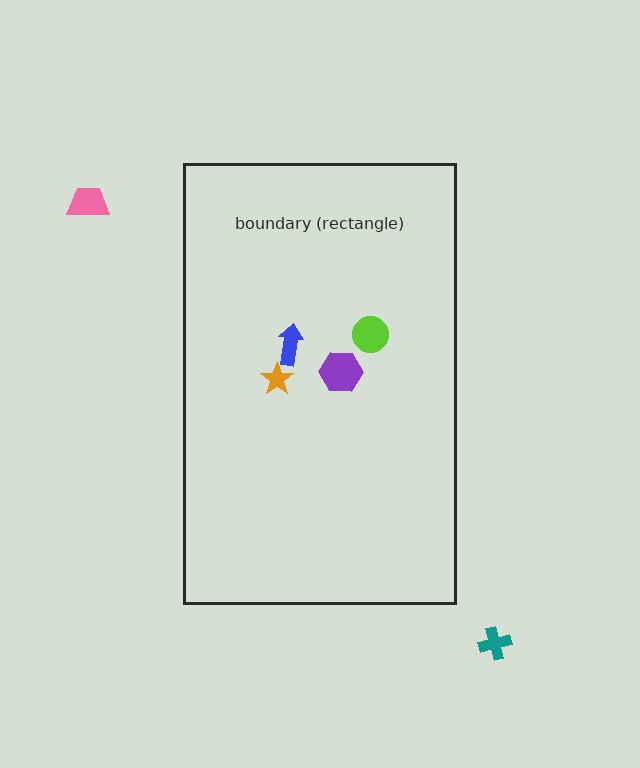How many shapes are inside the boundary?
4 inside, 2 outside.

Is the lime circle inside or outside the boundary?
Inside.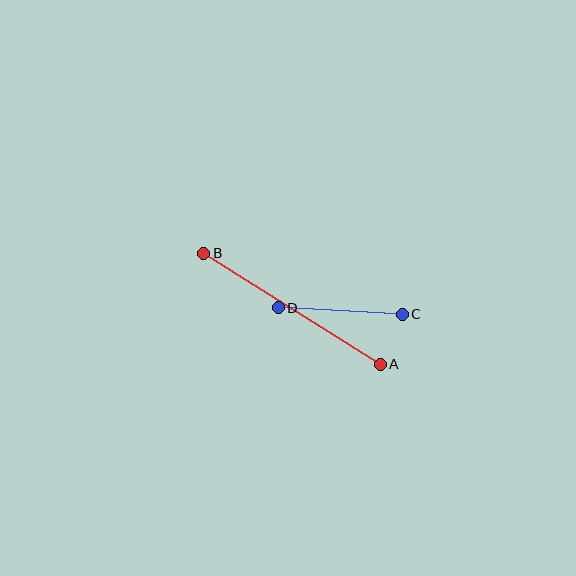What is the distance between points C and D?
The distance is approximately 124 pixels.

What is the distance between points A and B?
The distance is approximately 208 pixels.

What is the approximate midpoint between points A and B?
The midpoint is at approximately (292, 309) pixels.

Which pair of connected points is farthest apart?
Points A and B are farthest apart.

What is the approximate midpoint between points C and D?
The midpoint is at approximately (340, 311) pixels.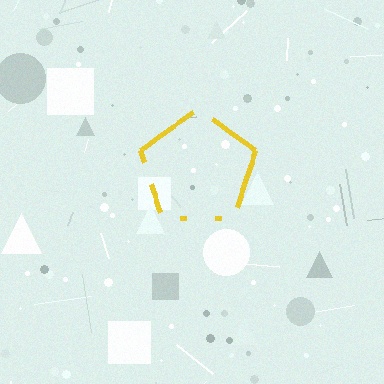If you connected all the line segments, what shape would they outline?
They would outline a pentagon.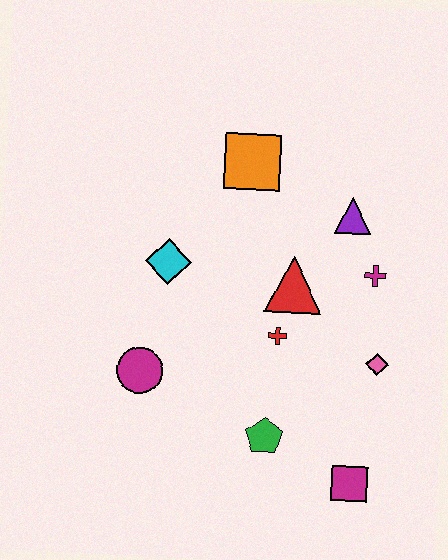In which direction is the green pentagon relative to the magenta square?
The green pentagon is to the left of the magenta square.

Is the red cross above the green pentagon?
Yes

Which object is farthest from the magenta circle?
The purple triangle is farthest from the magenta circle.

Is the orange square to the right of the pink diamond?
No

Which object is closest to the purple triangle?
The magenta cross is closest to the purple triangle.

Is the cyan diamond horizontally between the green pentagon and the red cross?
No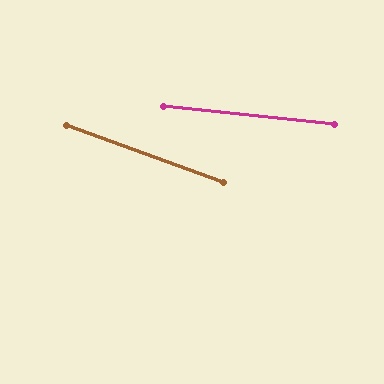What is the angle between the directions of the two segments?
Approximately 14 degrees.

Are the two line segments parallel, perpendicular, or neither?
Neither parallel nor perpendicular — they differ by about 14°.